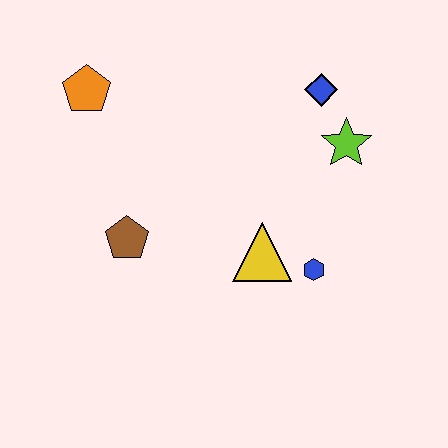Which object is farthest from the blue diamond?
The brown pentagon is farthest from the blue diamond.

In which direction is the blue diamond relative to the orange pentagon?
The blue diamond is to the right of the orange pentagon.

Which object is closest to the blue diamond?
The lime star is closest to the blue diamond.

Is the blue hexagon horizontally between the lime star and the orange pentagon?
Yes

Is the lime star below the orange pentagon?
Yes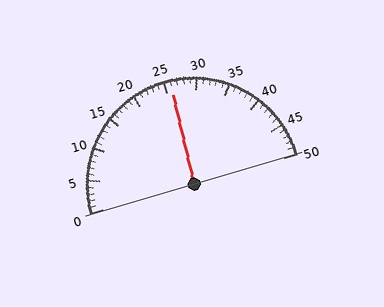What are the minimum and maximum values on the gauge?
The gauge ranges from 0 to 50.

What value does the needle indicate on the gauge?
The needle indicates approximately 26.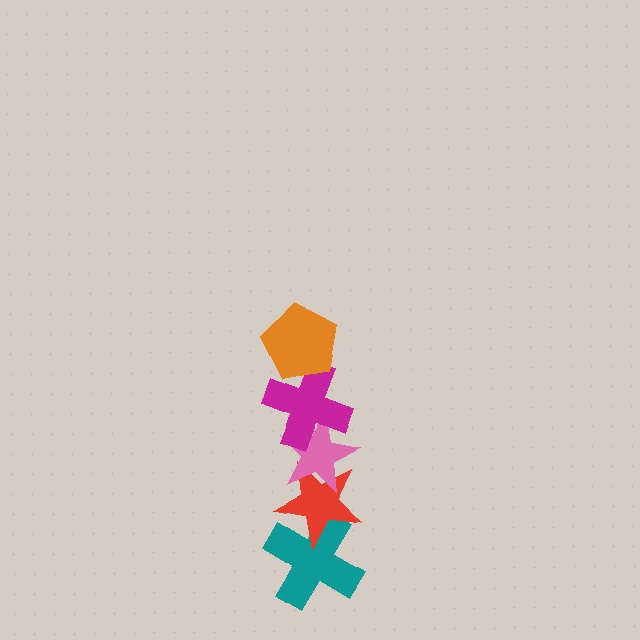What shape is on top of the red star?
The pink star is on top of the red star.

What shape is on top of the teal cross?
The red star is on top of the teal cross.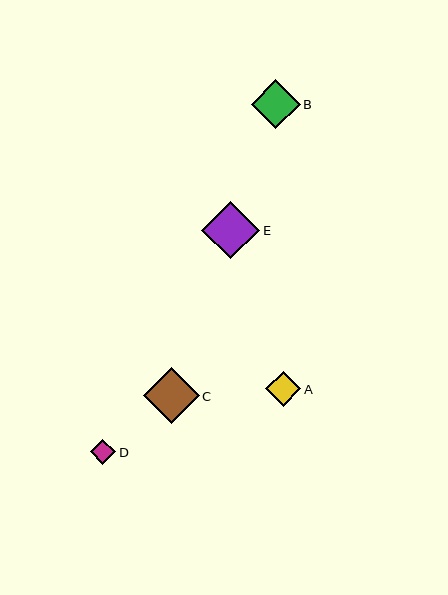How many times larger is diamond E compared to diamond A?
Diamond E is approximately 1.7 times the size of diamond A.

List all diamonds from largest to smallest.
From largest to smallest: E, C, B, A, D.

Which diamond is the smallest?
Diamond D is the smallest with a size of approximately 25 pixels.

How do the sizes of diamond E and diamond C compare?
Diamond E and diamond C are approximately the same size.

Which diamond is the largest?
Diamond E is the largest with a size of approximately 58 pixels.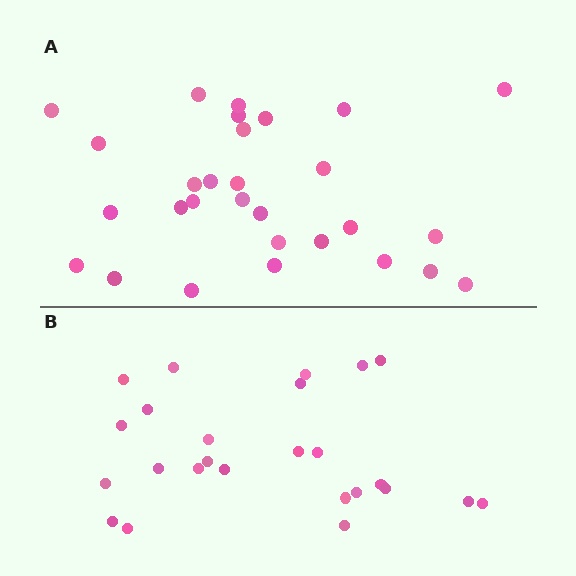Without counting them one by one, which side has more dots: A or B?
Region A (the top region) has more dots.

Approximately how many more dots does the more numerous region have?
Region A has about 4 more dots than region B.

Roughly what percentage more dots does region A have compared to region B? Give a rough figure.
About 15% more.